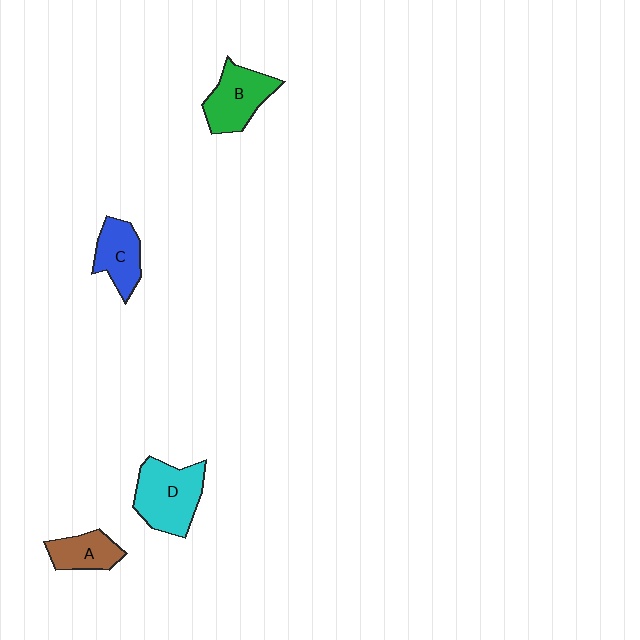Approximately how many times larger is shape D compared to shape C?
Approximately 1.5 times.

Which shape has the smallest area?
Shape A (brown).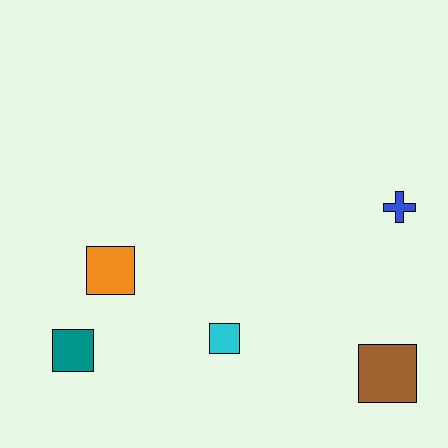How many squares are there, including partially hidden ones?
There are 4 squares.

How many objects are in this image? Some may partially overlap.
There are 5 objects.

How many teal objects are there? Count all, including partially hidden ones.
There is 1 teal object.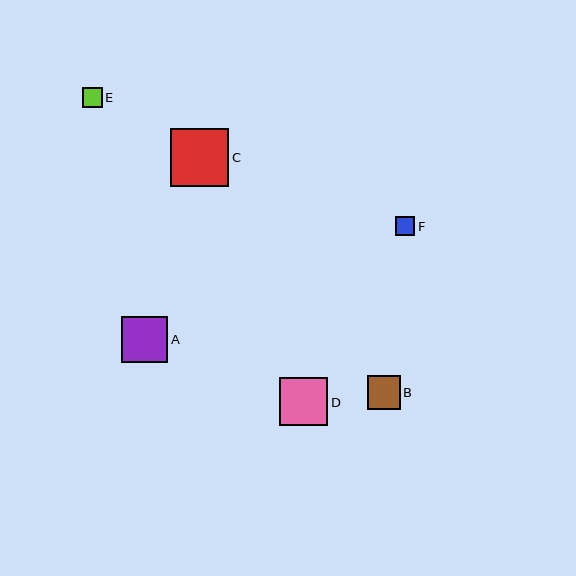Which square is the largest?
Square C is the largest with a size of approximately 58 pixels.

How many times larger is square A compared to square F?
Square A is approximately 2.4 times the size of square F.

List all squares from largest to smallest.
From largest to smallest: C, D, A, B, E, F.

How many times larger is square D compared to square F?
Square D is approximately 2.5 times the size of square F.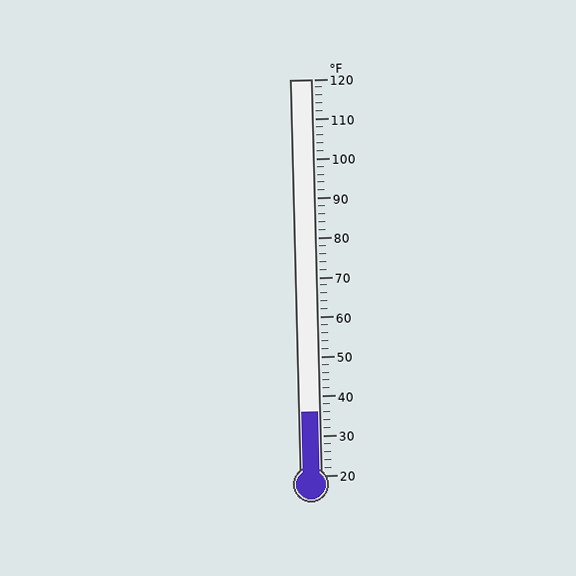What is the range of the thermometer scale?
The thermometer scale ranges from 20°F to 120°F.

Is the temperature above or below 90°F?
The temperature is below 90°F.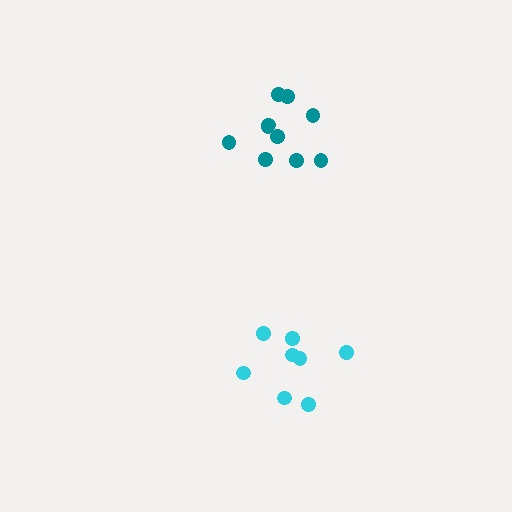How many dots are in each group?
Group 1: 10 dots, Group 2: 8 dots (18 total).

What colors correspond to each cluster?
The clusters are colored: teal, cyan.